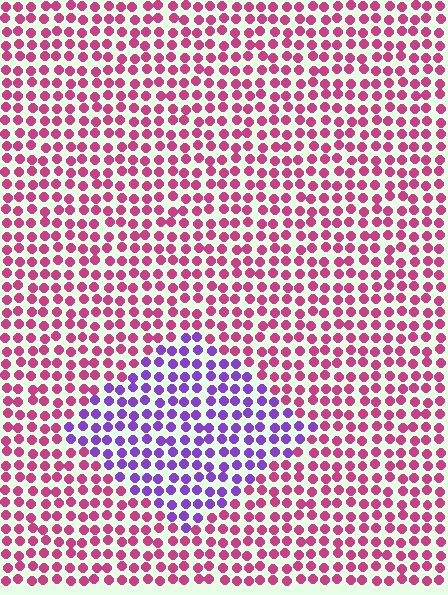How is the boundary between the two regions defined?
The boundary is defined purely by a slight shift in hue (about 57 degrees). Spacing, size, and orientation are identical on both sides.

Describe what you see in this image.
The image is filled with small magenta elements in a uniform arrangement. A diamond-shaped region is visible where the elements are tinted to a slightly different hue, forming a subtle color boundary.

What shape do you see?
I see a diamond.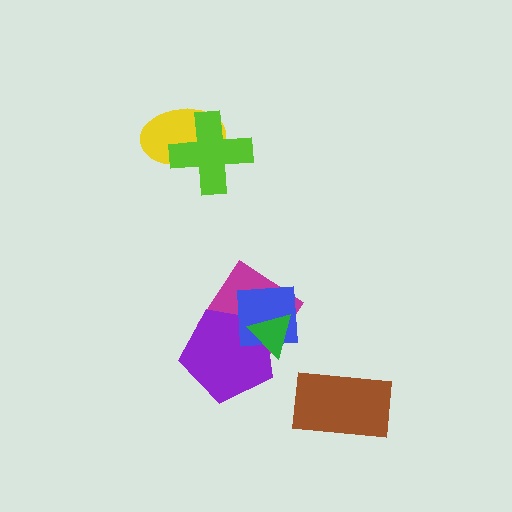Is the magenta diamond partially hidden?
Yes, it is partially covered by another shape.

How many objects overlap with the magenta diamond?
3 objects overlap with the magenta diamond.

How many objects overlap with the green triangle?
3 objects overlap with the green triangle.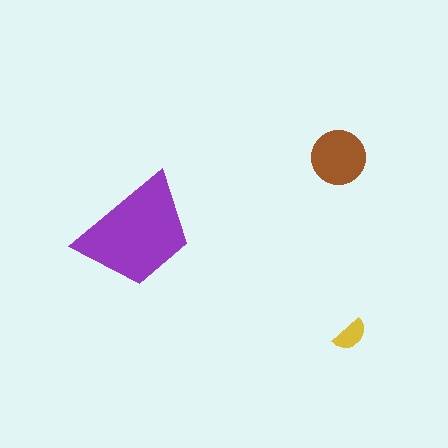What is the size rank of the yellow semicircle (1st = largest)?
3rd.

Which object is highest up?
The brown circle is topmost.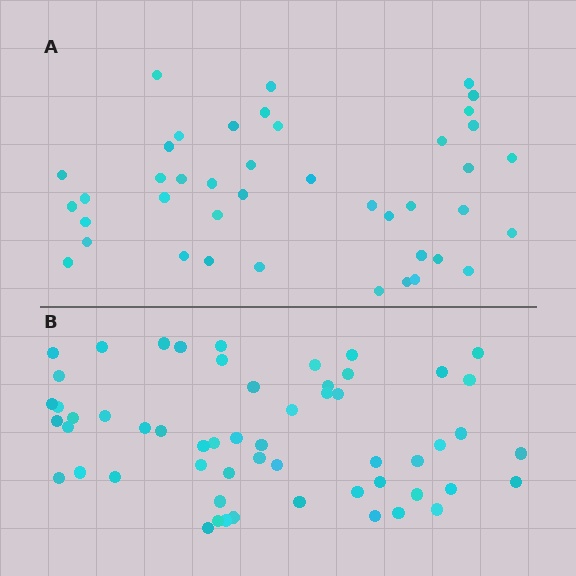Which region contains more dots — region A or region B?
Region B (the bottom region) has more dots.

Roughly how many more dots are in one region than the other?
Region B has approximately 15 more dots than region A.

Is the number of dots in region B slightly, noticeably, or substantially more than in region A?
Region B has noticeably more, but not dramatically so. The ratio is roughly 1.3 to 1.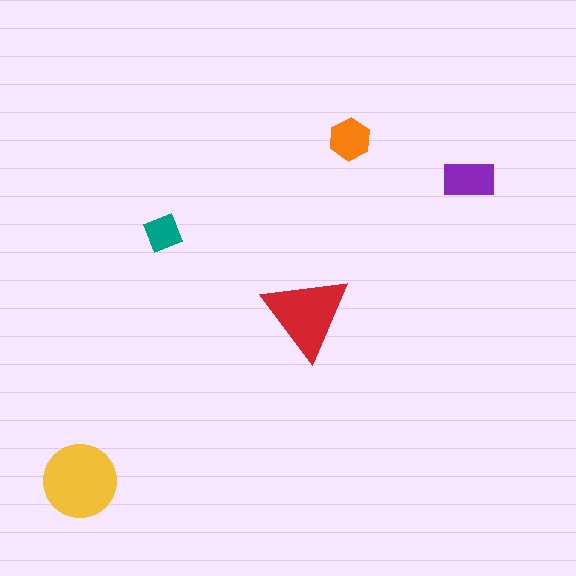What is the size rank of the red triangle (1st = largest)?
2nd.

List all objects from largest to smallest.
The yellow circle, the red triangle, the purple rectangle, the orange hexagon, the teal square.